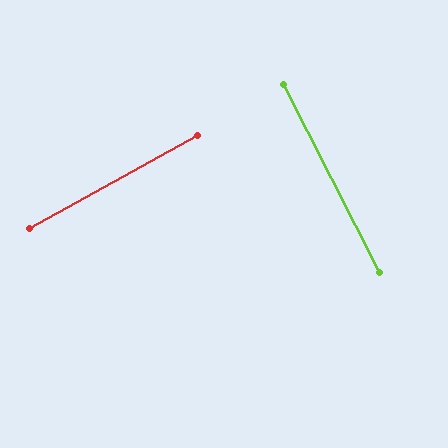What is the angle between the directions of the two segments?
Approximately 88 degrees.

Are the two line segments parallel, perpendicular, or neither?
Perpendicular — they meet at approximately 88°.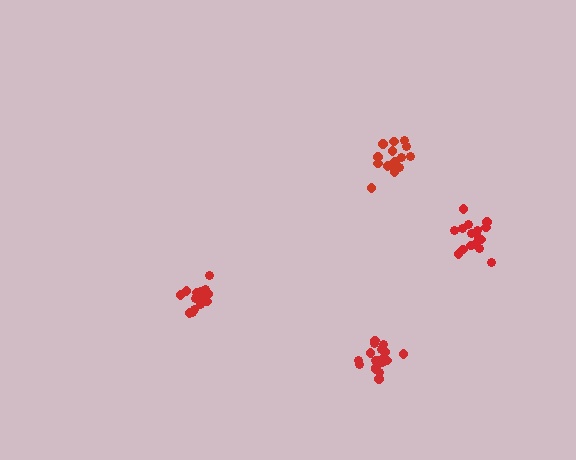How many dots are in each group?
Group 1: 15 dots, Group 2: 17 dots, Group 3: 16 dots, Group 4: 18 dots (66 total).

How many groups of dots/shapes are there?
There are 4 groups.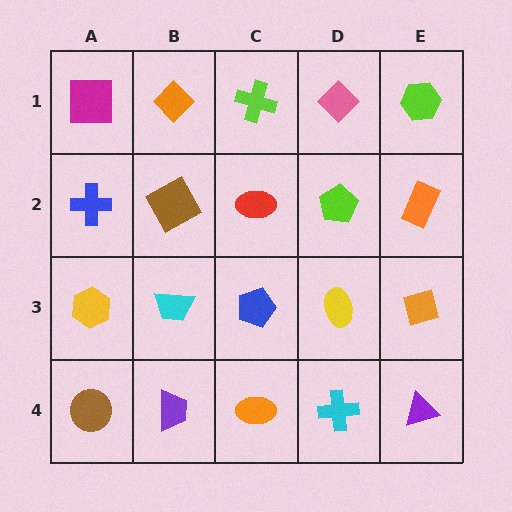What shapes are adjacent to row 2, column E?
A lime hexagon (row 1, column E), an orange square (row 3, column E), a lime pentagon (row 2, column D).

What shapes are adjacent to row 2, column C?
A lime cross (row 1, column C), a blue pentagon (row 3, column C), a brown square (row 2, column B), a lime pentagon (row 2, column D).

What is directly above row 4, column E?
An orange square.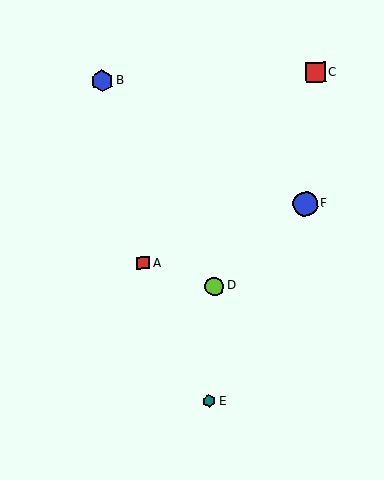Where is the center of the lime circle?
The center of the lime circle is at (215, 286).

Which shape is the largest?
The blue circle (labeled F) is the largest.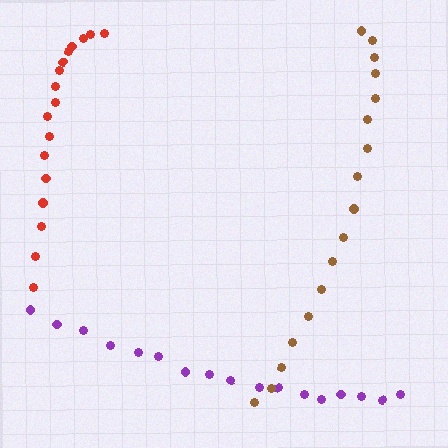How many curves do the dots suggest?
There are 3 distinct paths.